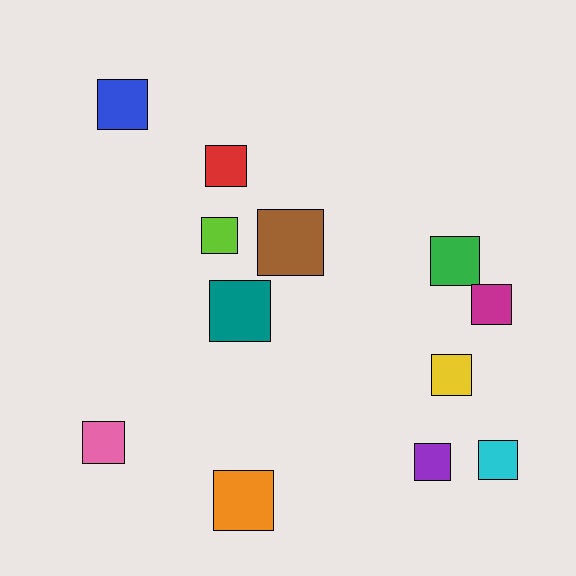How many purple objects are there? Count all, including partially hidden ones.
There is 1 purple object.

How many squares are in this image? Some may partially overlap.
There are 12 squares.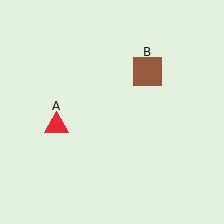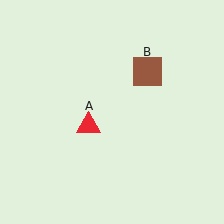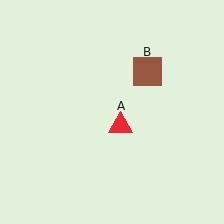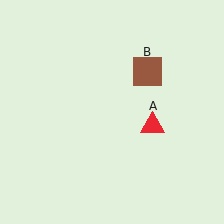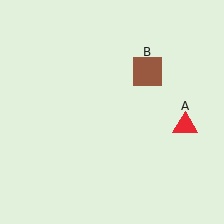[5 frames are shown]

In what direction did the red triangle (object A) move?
The red triangle (object A) moved right.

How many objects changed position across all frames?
1 object changed position: red triangle (object A).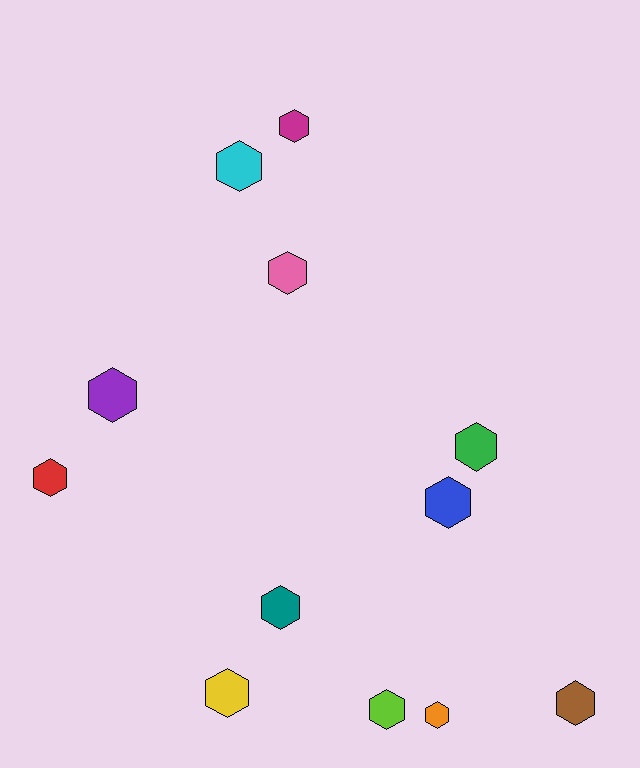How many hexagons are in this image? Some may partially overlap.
There are 12 hexagons.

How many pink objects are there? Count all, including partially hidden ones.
There is 1 pink object.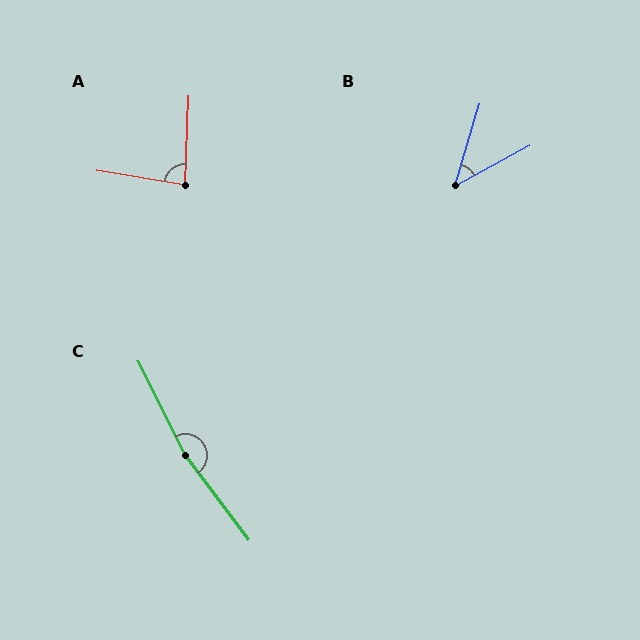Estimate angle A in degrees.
Approximately 83 degrees.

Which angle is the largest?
C, at approximately 170 degrees.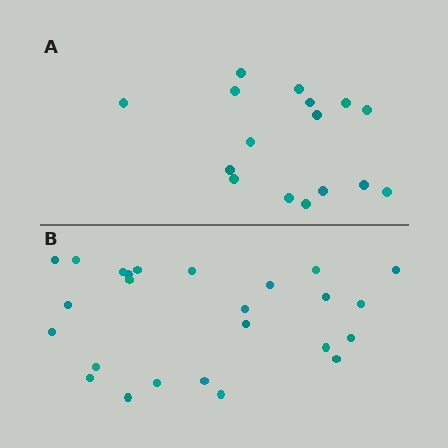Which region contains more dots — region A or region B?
Region B (the bottom region) has more dots.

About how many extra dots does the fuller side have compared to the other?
Region B has roughly 8 or so more dots than region A.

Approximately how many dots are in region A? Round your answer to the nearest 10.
About 20 dots. (The exact count is 16, which rounds to 20.)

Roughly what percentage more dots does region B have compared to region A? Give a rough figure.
About 55% more.